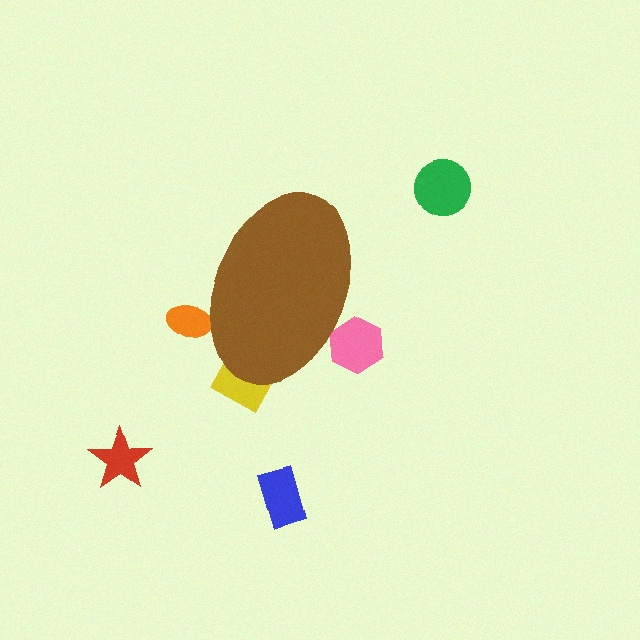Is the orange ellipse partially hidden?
Yes, the orange ellipse is partially hidden behind the brown ellipse.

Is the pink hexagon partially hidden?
Yes, the pink hexagon is partially hidden behind the brown ellipse.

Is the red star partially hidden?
No, the red star is fully visible.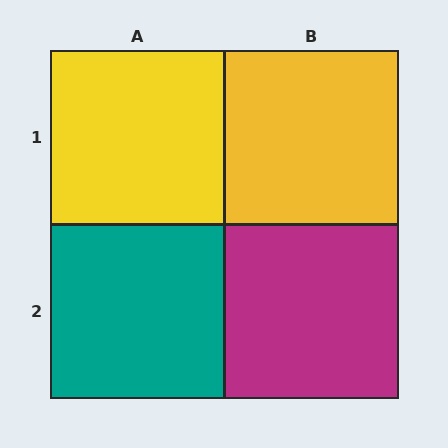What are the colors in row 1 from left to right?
Yellow, yellow.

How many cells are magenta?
1 cell is magenta.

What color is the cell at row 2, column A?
Teal.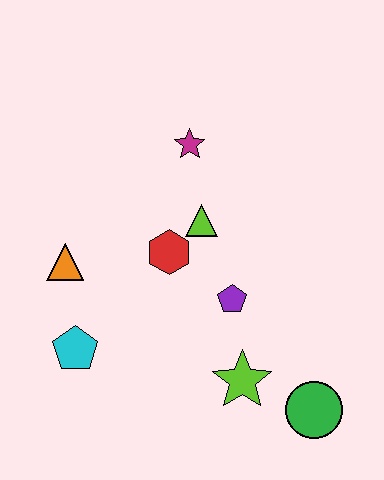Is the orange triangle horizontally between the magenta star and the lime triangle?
No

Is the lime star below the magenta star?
Yes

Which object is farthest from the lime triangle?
The green circle is farthest from the lime triangle.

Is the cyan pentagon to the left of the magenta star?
Yes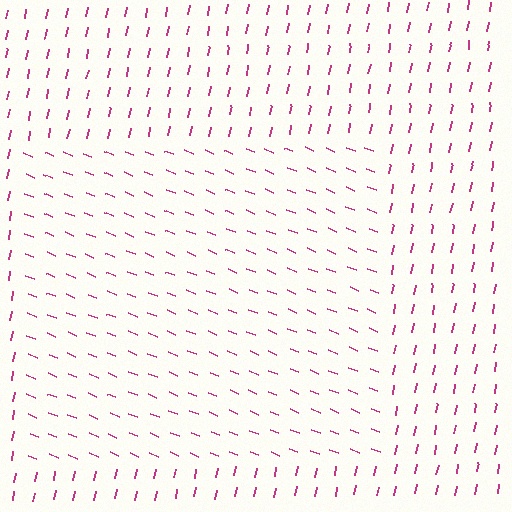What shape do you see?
I see a rectangle.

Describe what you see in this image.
The image is filled with small magenta line segments. A rectangle region in the image has lines oriented differently from the surrounding lines, creating a visible texture boundary.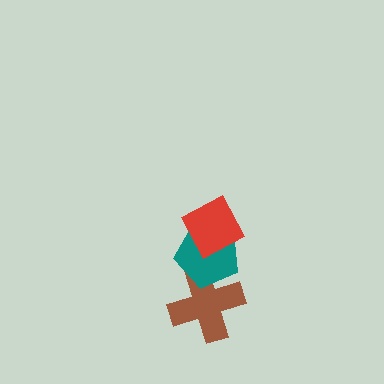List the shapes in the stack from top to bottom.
From top to bottom: the red diamond, the teal pentagon, the brown cross.